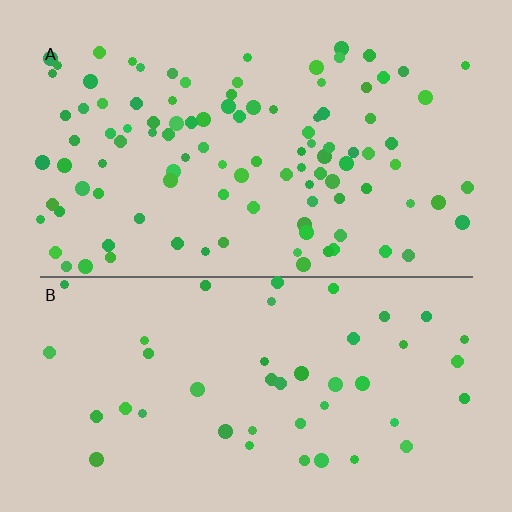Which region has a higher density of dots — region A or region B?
A (the top).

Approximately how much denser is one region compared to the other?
Approximately 2.3× — region A over region B.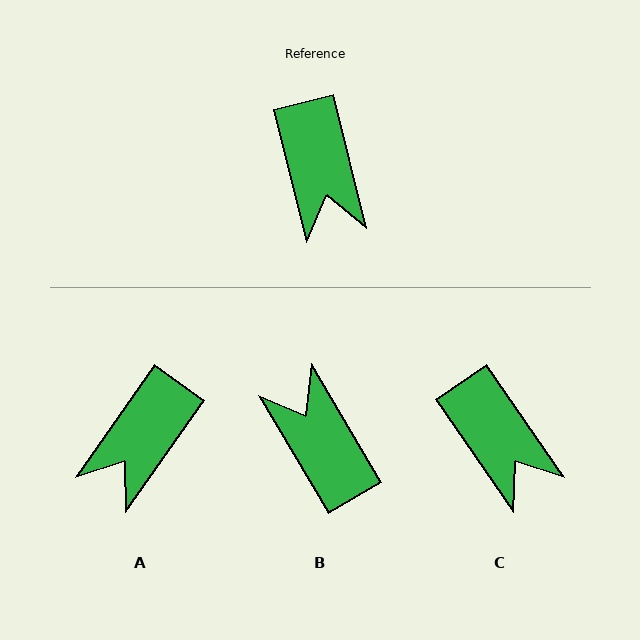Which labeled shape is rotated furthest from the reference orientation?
B, about 163 degrees away.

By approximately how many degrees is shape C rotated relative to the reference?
Approximately 20 degrees counter-clockwise.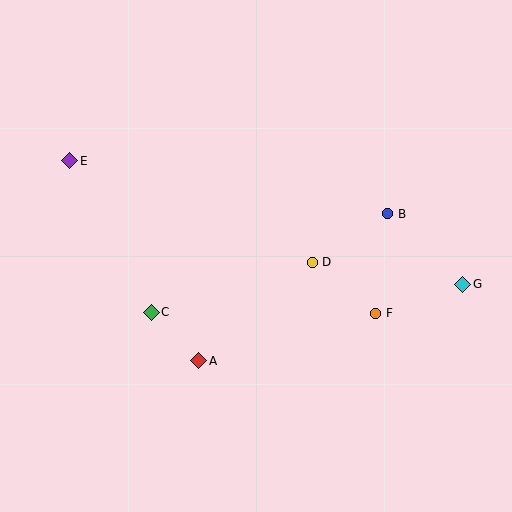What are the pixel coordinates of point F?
Point F is at (376, 313).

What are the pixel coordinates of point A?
Point A is at (199, 361).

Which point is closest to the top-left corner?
Point E is closest to the top-left corner.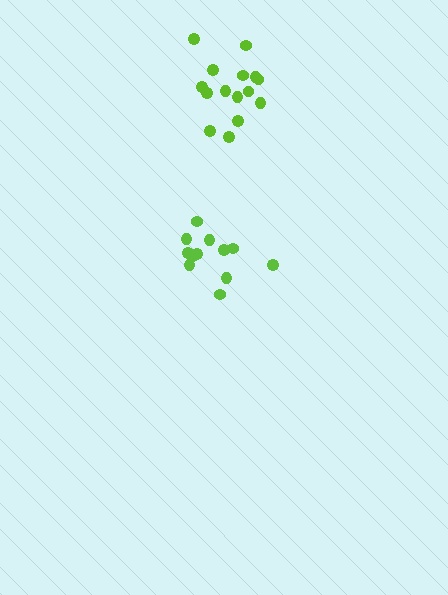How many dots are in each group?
Group 1: 12 dots, Group 2: 15 dots (27 total).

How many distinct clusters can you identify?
There are 2 distinct clusters.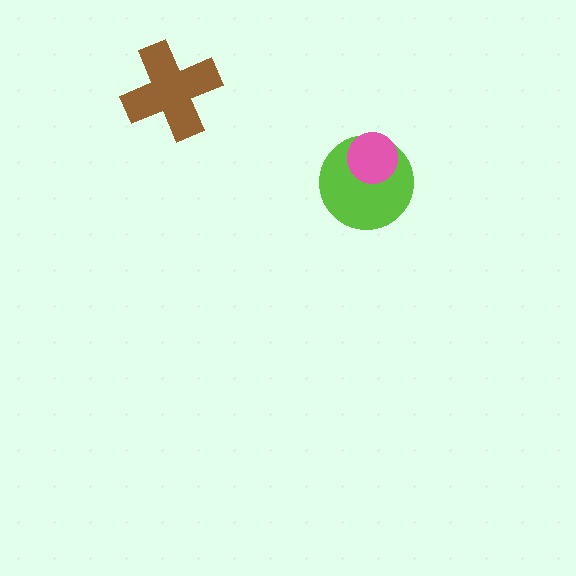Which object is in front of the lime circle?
The pink circle is in front of the lime circle.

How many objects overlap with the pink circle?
1 object overlaps with the pink circle.